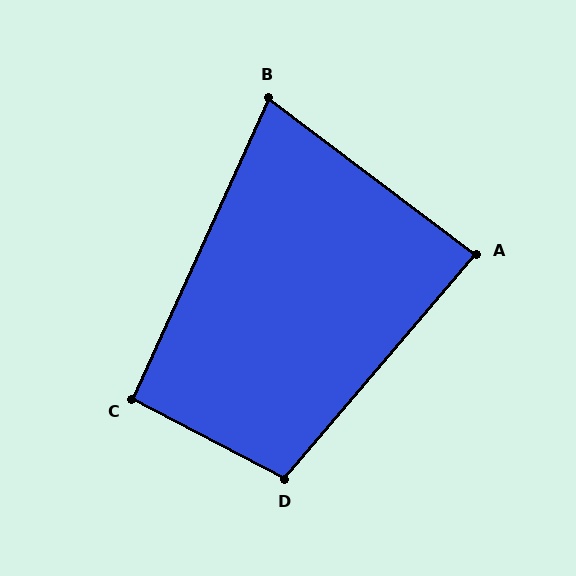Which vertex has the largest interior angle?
D, at approximately 103 degrees.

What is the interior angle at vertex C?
Approximately 93 degrees (approximately right).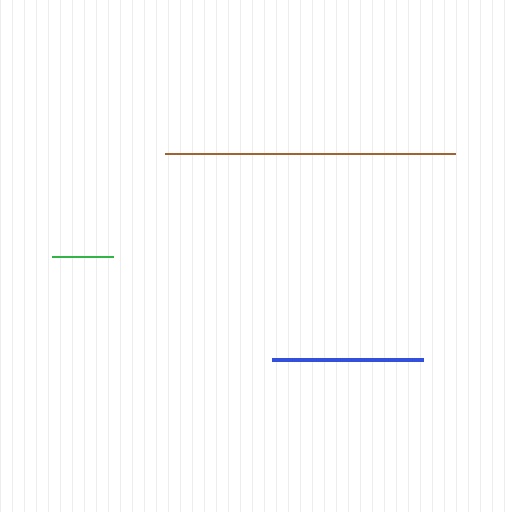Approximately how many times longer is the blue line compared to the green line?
The blue line is approximately 2.5 times the length of the green line.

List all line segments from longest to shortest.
From longest to shortest: brown, blue, green.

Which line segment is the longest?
The brown line is the longest at approximately 290 pixels.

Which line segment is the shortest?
The green line is the shortest at approximately 61 pixels.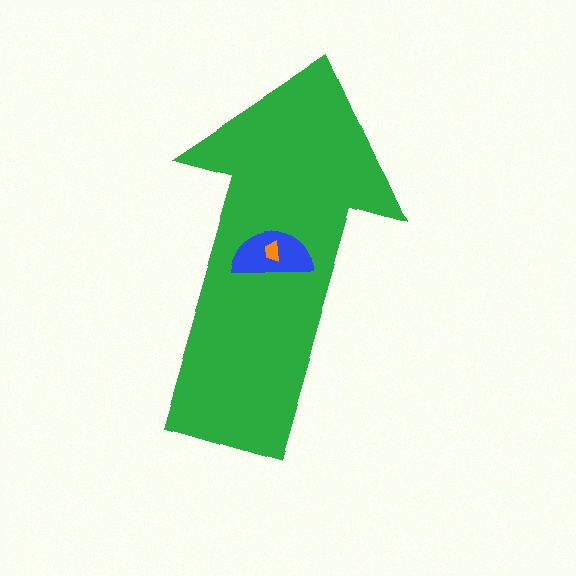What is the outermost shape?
The green arrow.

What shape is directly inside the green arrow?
The blue semicircle.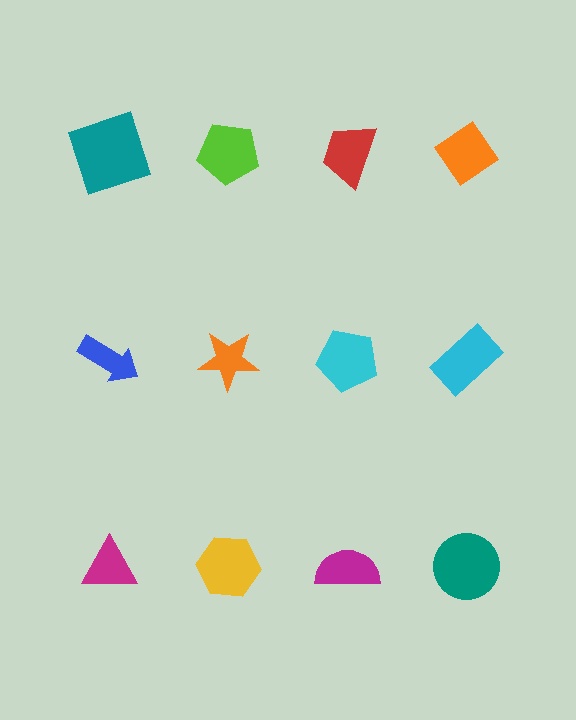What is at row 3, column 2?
A yellow hexagon.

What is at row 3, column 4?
A teal circle.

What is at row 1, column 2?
A lime pentagon.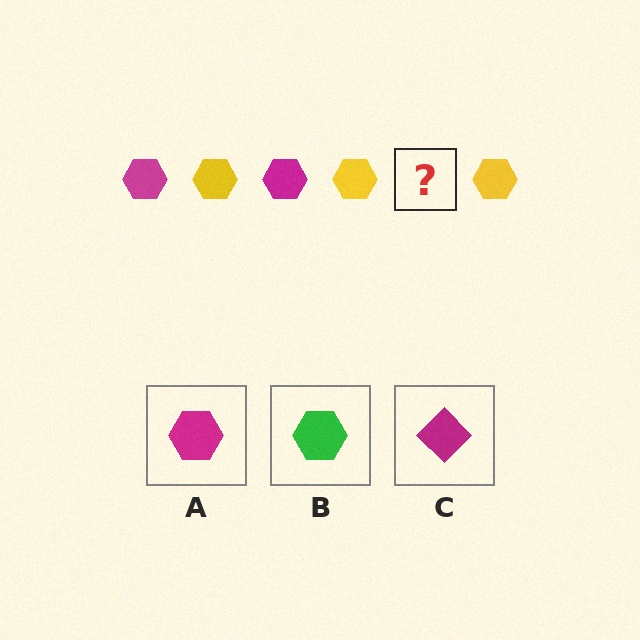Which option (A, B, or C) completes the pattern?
A.